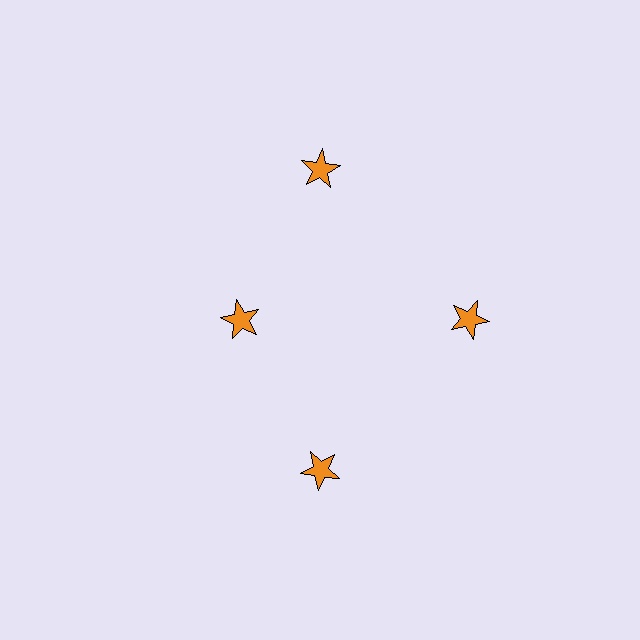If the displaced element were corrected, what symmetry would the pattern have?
It would have 4-fold rotational symmetry — the pattern would map onto itself every 90 degrees.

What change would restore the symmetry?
The symmetry would be restored by moving it outward, back onto the ring so that all 4 stars sit at equal angles and equal distance from the center.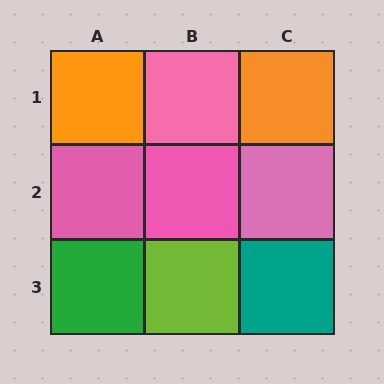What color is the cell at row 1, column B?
Pink.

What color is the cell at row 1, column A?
Orange.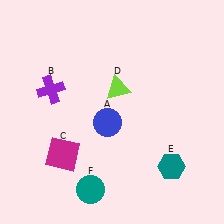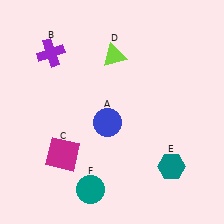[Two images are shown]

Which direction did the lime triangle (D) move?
The lime triangle (D) moved up.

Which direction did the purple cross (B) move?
The purple cross (B) moved up.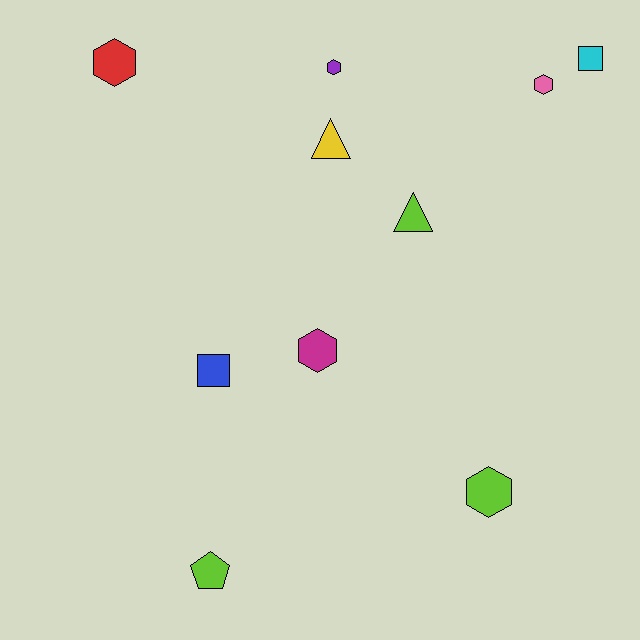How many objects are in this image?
There are 10 objects.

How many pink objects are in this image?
There is 1 pink object.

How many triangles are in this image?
There are 2 triangles.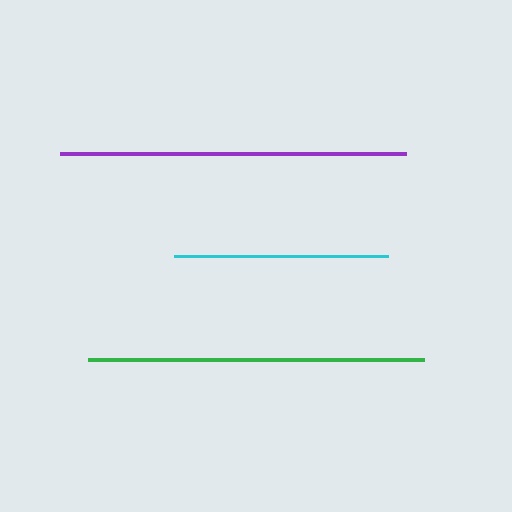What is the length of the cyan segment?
The cyan segment is approximately 214 pixels long.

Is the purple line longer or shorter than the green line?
The purple line is longer than the green line.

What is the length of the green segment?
The green segment is approximately 336 pixels long.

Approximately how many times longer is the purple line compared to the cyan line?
The purple line is approximately 1.6 times the length of the cyan line.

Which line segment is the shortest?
The cyan line is the shortest at approximately 214 pixels.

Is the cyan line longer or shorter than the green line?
The green line is longer than the cyan line.